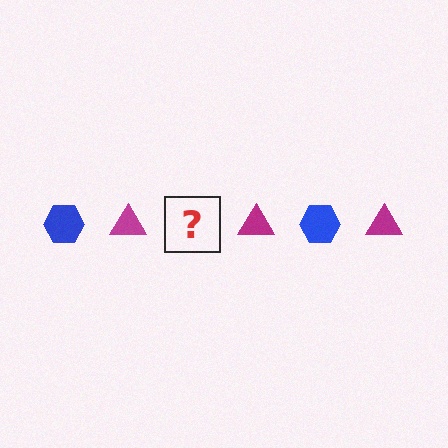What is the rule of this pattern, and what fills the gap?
The rule is that the pattern alternates between blue hexagon and magenta triangle. The gap should be filled with a blue hexagon.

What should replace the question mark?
The question mark should be replaced with a blue hexagon.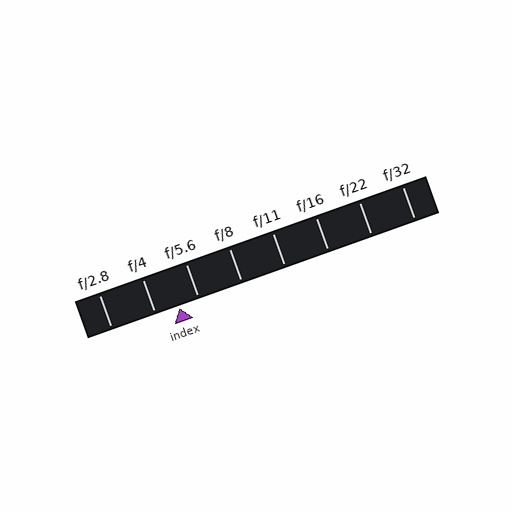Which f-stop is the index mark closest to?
The index mark is closest to f/5.6.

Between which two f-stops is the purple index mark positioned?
The index mark is between f/4 and f/5.6.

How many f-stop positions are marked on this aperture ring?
There are 8 f-stop positions marked.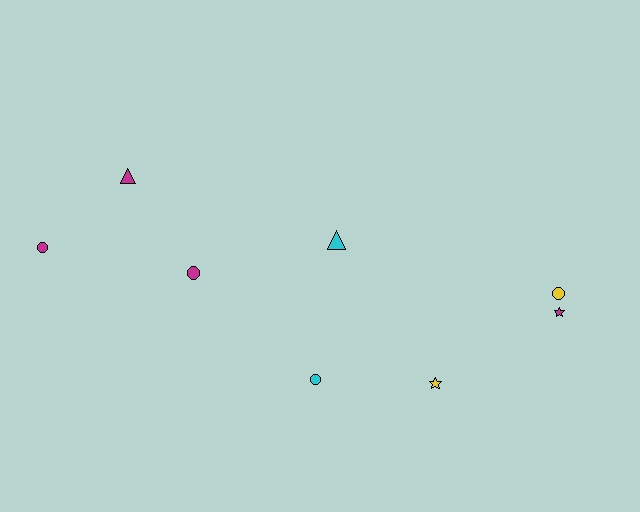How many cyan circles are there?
There is 1 cyan circle.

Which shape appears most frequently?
Circle, with 4 objects.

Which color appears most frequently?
Magenta, with 4 objects.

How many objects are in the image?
There are 8 objects.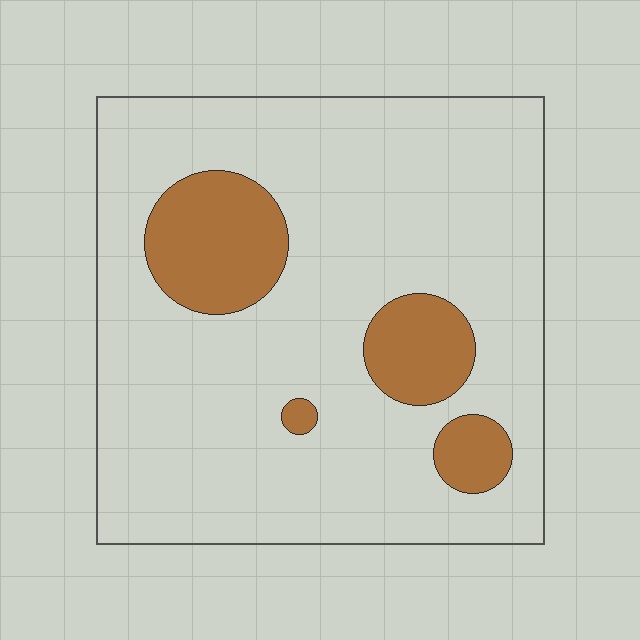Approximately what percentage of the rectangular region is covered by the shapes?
Approximately 15%.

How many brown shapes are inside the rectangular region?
4.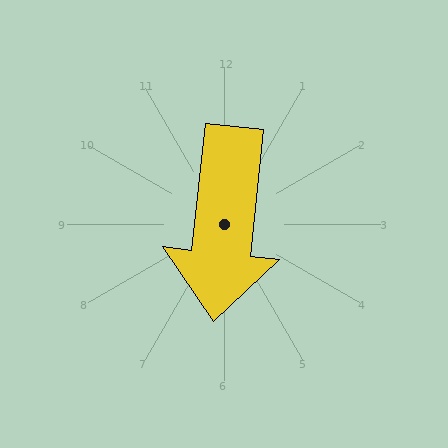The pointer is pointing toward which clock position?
Roughly 6 o'clock.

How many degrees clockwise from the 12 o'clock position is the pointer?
Approximately 186 degrees.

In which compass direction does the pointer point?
South.